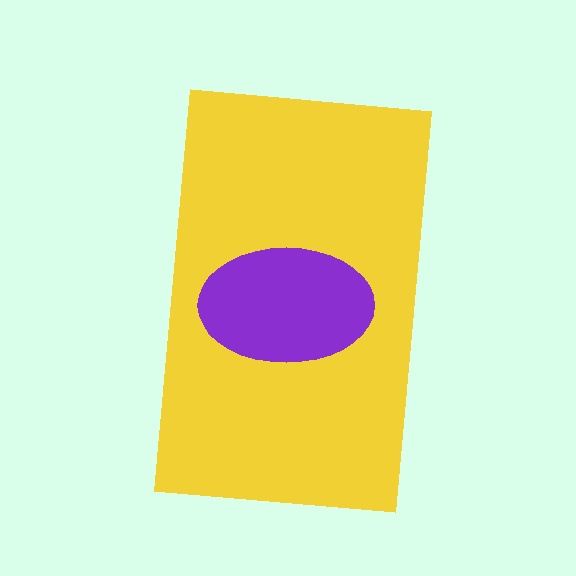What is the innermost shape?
The purple ellipse.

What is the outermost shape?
The yellow rectangle.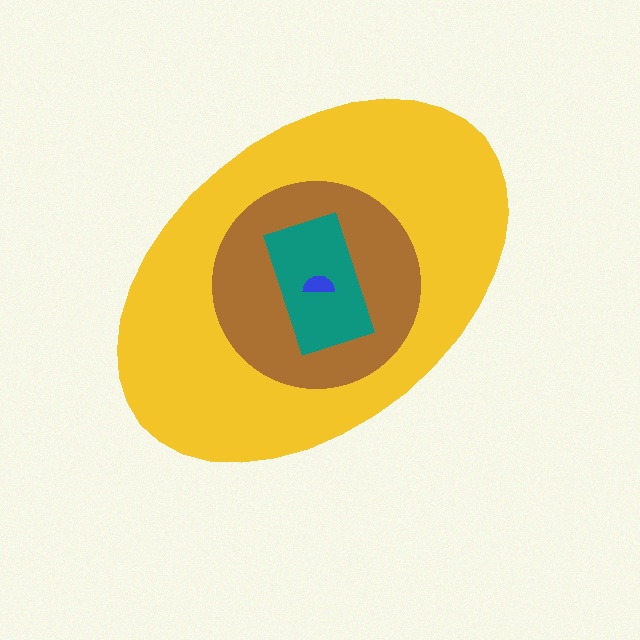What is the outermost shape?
The yellow ellipse.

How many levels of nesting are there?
4.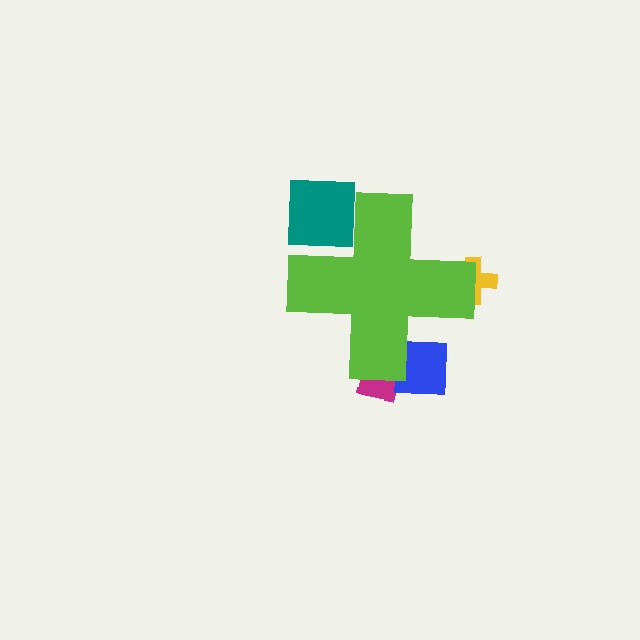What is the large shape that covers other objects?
A lime cross.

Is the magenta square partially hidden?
Yes, the magenta square is partially hidden behind the lime cross.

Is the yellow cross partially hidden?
Yes, the yellow cross is partially hidden behind the lime cross.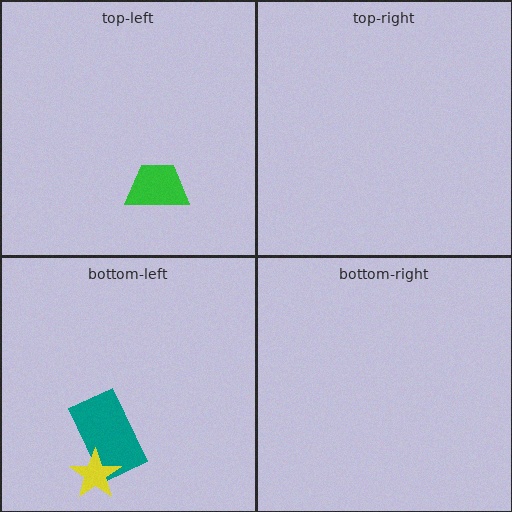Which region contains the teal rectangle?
The bottom-left region.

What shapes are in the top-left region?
The green trapezoid.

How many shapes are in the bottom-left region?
2.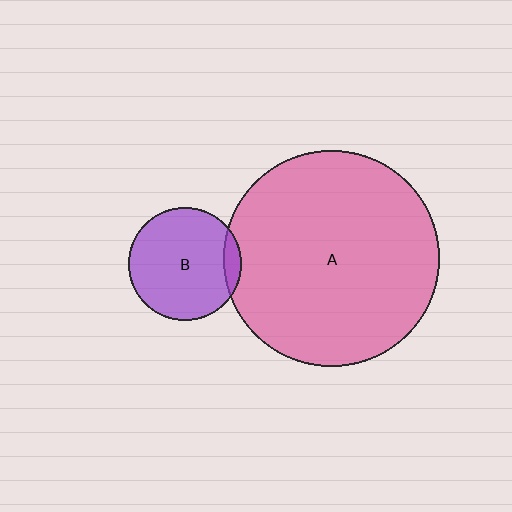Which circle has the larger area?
Circle A (pink).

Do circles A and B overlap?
Yes.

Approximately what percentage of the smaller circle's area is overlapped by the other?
Approximately 10%.